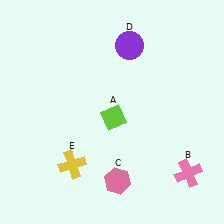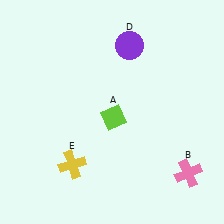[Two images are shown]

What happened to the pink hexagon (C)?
The pink hexagon (C) was removed in Image 2. It was in the bottom-right area of Image 1.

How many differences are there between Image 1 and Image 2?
There is 1 difference between the two images.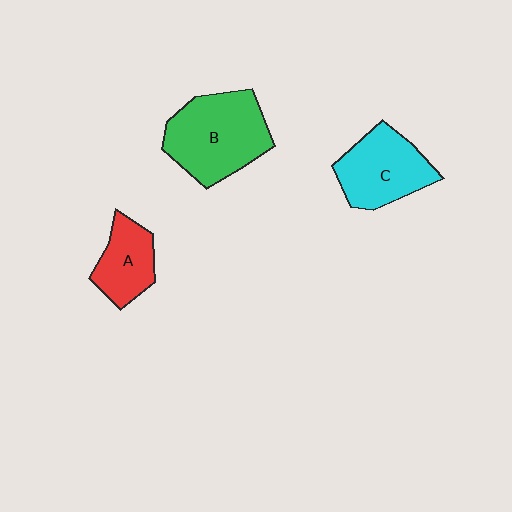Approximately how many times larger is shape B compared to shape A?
Approximately 1.8 times.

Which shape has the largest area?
Shape B (green).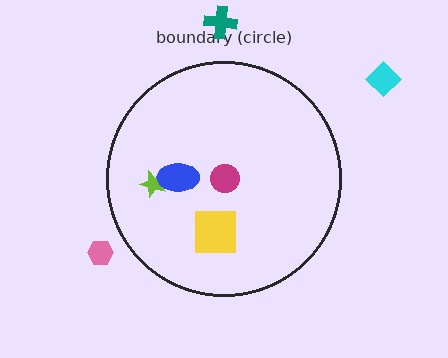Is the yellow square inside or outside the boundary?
Inside.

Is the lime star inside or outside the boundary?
Inside.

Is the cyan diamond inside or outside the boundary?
Outside.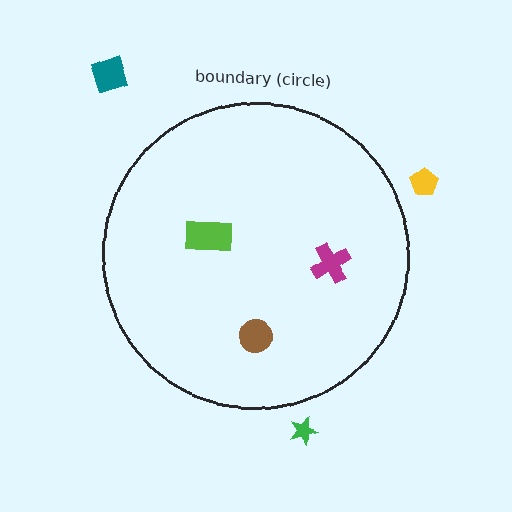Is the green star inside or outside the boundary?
Outside.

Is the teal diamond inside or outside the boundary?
Outside.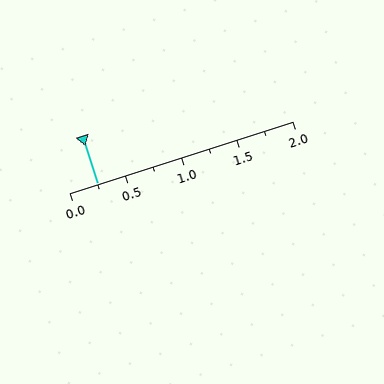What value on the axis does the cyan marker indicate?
The marker indicates approximately 0.25.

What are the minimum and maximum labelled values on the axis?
The axis runs from 0.0 to 2.0.